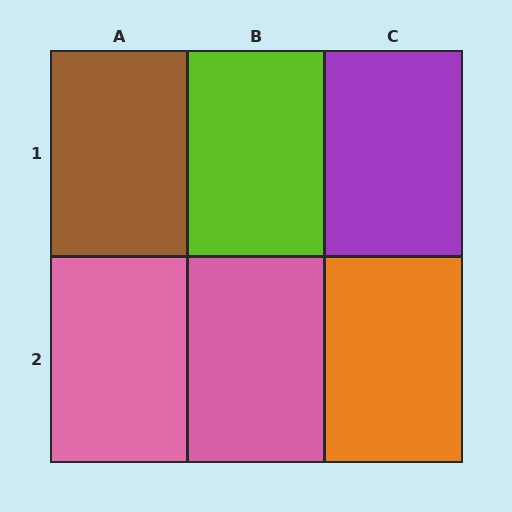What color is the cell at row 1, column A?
Brown.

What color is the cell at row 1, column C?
Purple.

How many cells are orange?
1 cell is orange.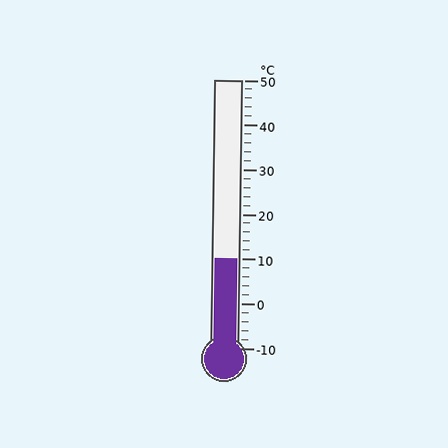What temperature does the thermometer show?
The thermometer shows approximately 10°C.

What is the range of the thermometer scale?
The thermometer scale ranges from -10°C to 50°C.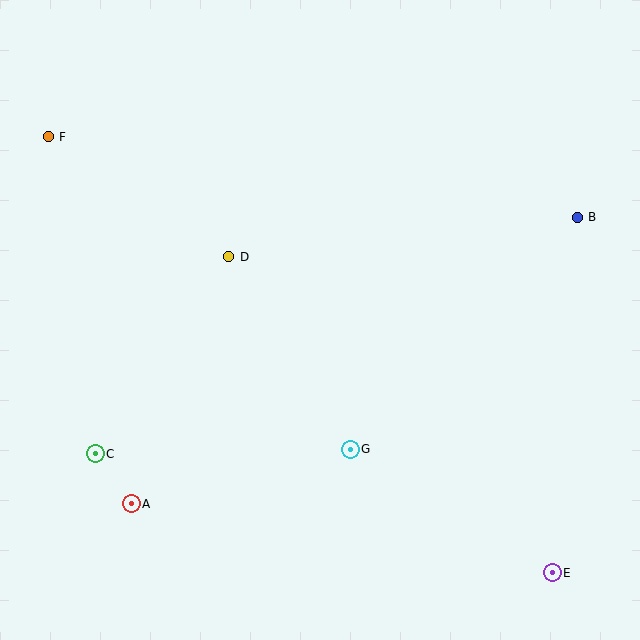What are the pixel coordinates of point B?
Point B is at (577, 217).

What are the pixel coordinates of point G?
Point G is at (350, 449).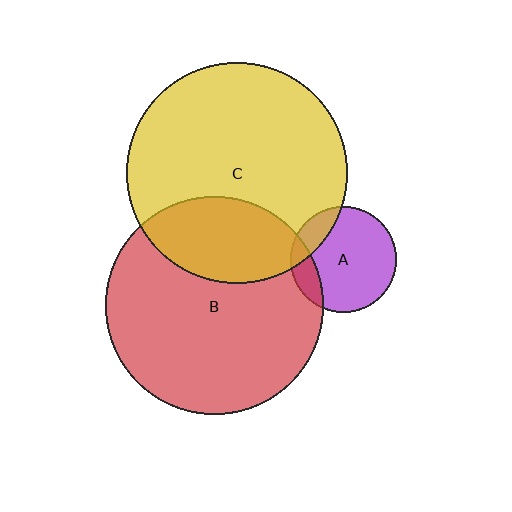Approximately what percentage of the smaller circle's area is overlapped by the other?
Approximately 25%.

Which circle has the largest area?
Circle C (yellow).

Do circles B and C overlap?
Yes.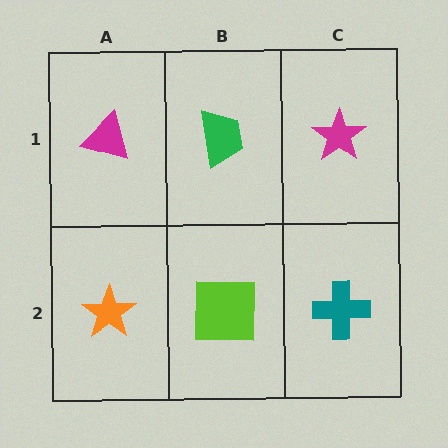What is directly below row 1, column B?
A lime square.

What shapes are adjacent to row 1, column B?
A lime square (row 2, column B), a magenta triangle (row 1, column A), a magenta star (row 1, column C).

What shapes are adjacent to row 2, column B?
A green trapezoid (row 1, column B), an orange star (row 2, column A), a teal cross (row 2, column C).